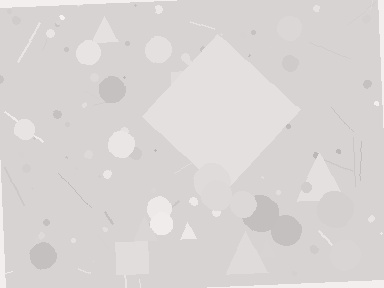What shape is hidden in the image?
A diamond is hidden in the image.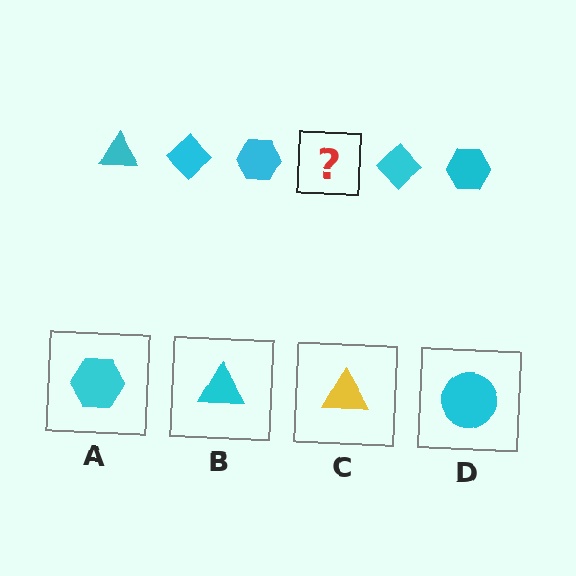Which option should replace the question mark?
Option B.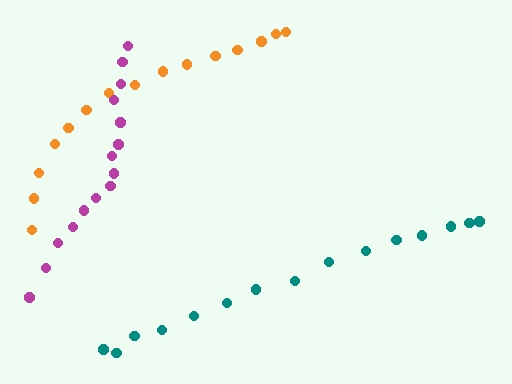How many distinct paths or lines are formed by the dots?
There are 3 distinct paths.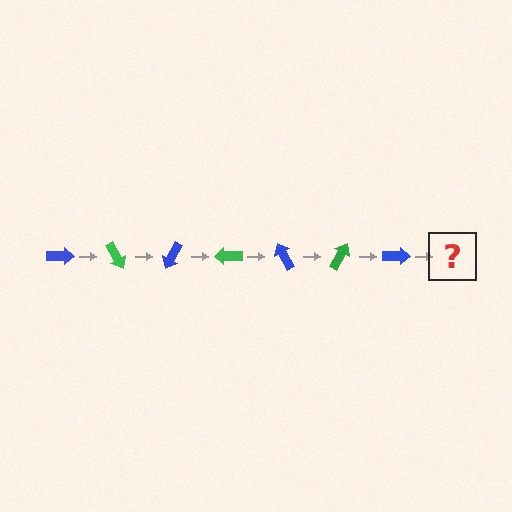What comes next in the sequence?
The next element should be a green arrow, rotated 420 degrees from the start.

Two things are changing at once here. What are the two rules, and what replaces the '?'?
The two rules are that it rotates 60 degrees each step and the color cycles through blue and green. The '?' should be a green arrow, rotated 420 degrees from the start.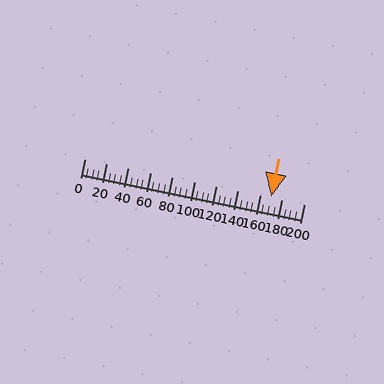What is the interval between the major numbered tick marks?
The major tick marks are spaced 20 units apart.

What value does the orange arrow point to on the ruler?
The orange arrow points to approximately 170.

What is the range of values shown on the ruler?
The ruler shows values from 0 to 200.